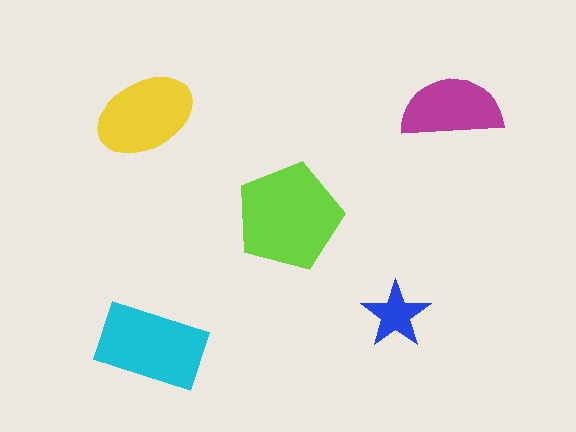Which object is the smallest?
The blue star.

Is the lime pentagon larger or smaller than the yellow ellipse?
Larger.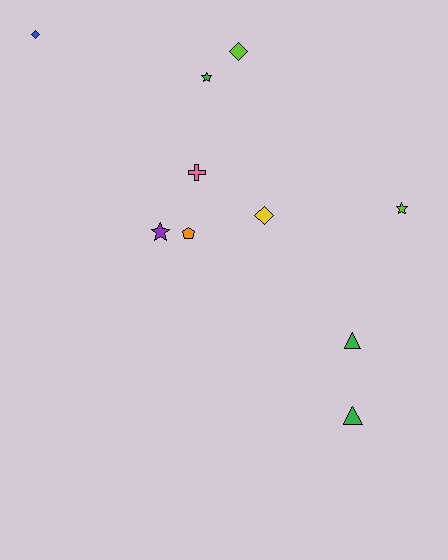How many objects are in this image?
There are 10 objects.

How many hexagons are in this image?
There are no hexagons.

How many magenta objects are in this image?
There are no magenta objects.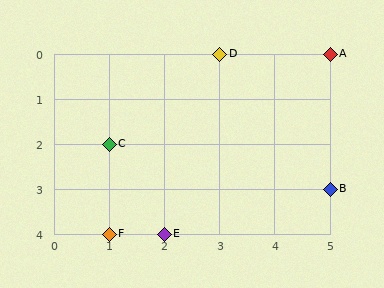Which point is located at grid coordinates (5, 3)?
Point B is at (5, 3).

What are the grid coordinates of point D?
Point D is at grid coordinates (3, 0).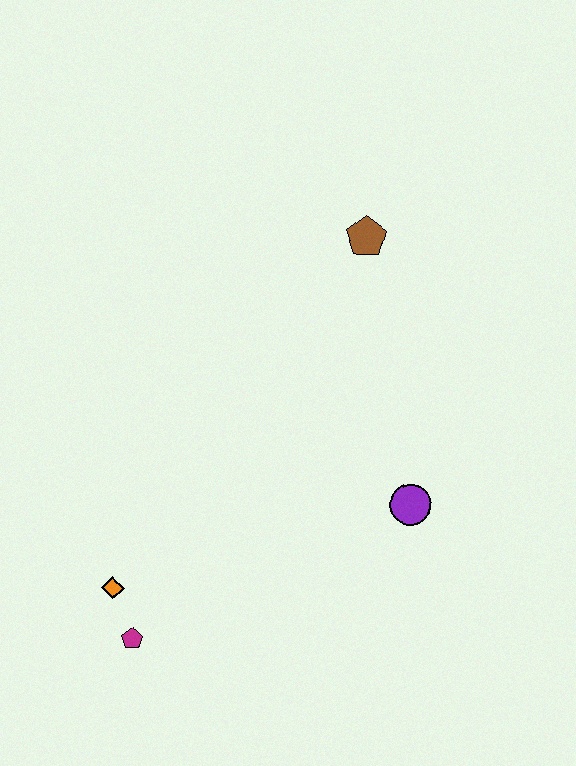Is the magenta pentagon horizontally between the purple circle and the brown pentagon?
No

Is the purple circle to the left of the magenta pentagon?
No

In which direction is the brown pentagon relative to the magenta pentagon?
The brown pentagon is above the magenta pentagon.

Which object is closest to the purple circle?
The brown pentagon is closest to the purple circle.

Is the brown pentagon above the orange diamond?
Yes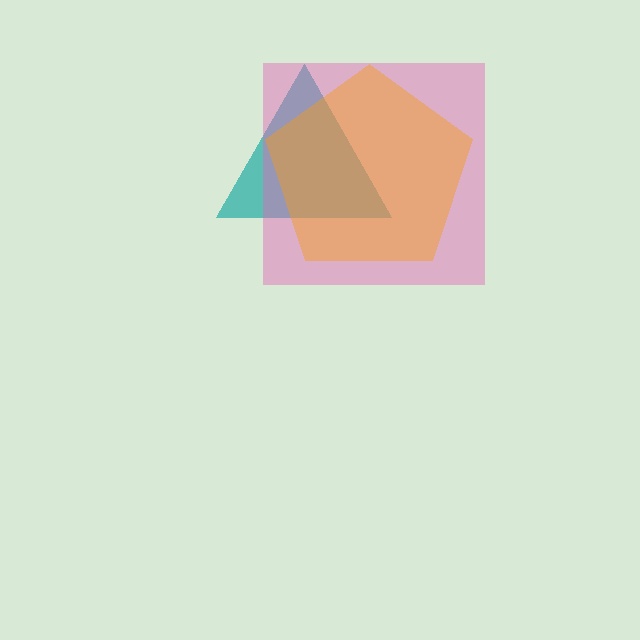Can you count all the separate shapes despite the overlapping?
Yes, there are 3 separate shapes.